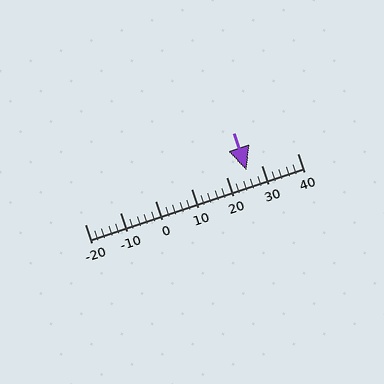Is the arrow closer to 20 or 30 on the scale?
The arrow is closer to 30.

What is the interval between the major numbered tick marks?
The major tick marks are spaced 10 units apart.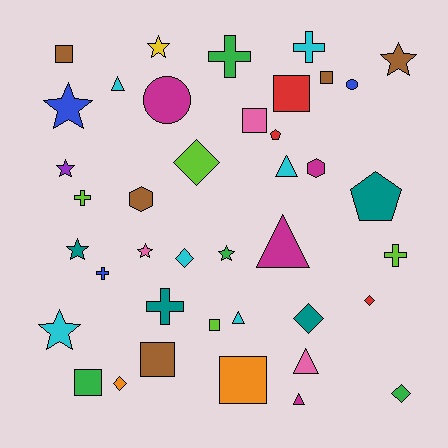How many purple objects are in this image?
There is 1 purple object.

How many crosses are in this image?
There are 6 crosses.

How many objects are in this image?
There are 40 objects.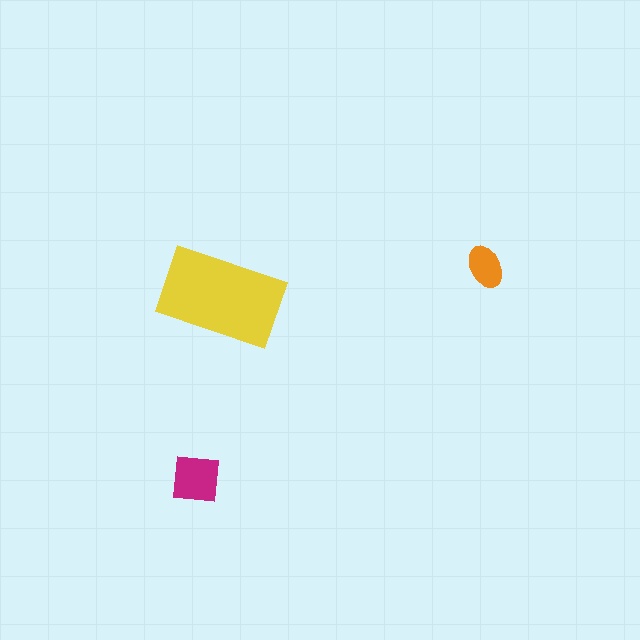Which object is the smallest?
The orange ellipse.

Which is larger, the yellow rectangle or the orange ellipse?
The yellow rectangle.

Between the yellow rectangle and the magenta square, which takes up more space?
The yellow rectangle.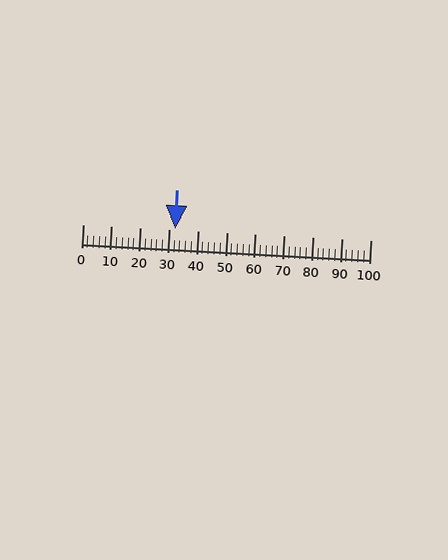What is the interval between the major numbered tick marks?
The major tick marks are spaced 10 units apart.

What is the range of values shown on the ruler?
The ruler shows values from 0 to 100.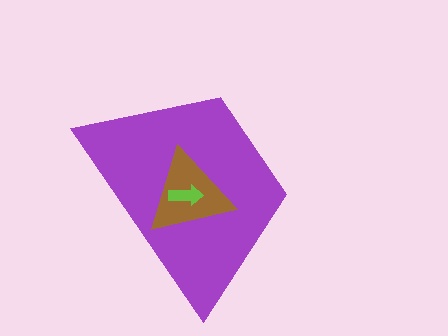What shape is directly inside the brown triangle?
The lime arrow.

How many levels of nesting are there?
3.